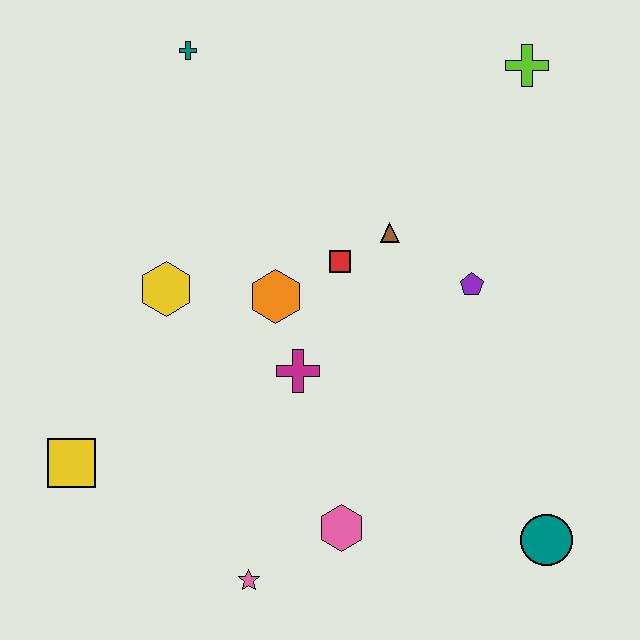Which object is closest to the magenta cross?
The orange hexagon is closest to the magenta cross.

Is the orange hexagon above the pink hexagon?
Yes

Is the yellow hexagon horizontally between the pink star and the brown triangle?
No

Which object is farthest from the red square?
The teal circle is farthest from the red square.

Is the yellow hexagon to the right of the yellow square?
Yes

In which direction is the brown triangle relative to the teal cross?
The brown triangle is to the right of the teal cross.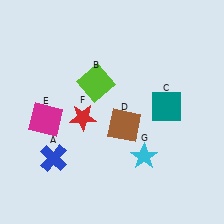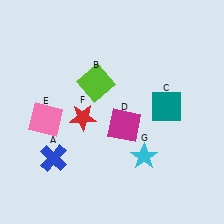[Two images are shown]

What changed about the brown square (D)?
In Image 1, D is brown. In Image 2, it changed to magenta.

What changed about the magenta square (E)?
In Image 1, E is magenta. In Image 2, it changed to pink.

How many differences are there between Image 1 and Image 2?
There are 2 differences between the two images.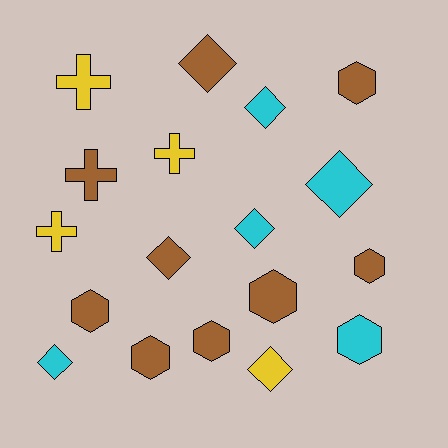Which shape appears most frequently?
Diamond, with 7 objects.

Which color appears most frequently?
Brown, with 9 objects.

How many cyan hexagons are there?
There is 1 cyan hexagon.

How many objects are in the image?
There are 18 objects.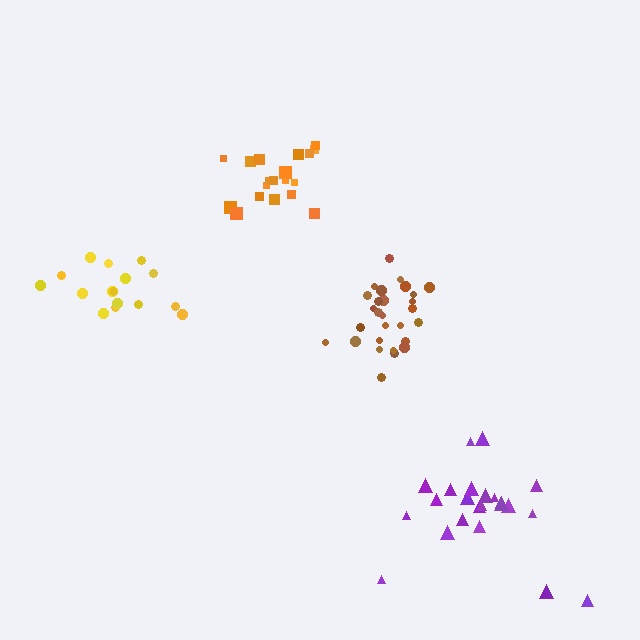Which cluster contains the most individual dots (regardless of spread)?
Brown (28).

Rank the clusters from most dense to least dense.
brown, orange, yellow, purple.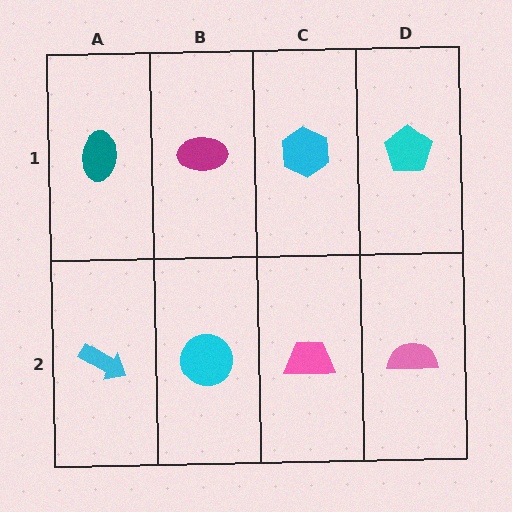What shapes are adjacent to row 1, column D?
A pink semicircle (row 2, column D), a cyan hexagon (row 1, column C).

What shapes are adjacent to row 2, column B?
A magenta ellipse (row 1, column B), a cyan arrow (row 2, column A), a pink trapezoid (row 2, column C).